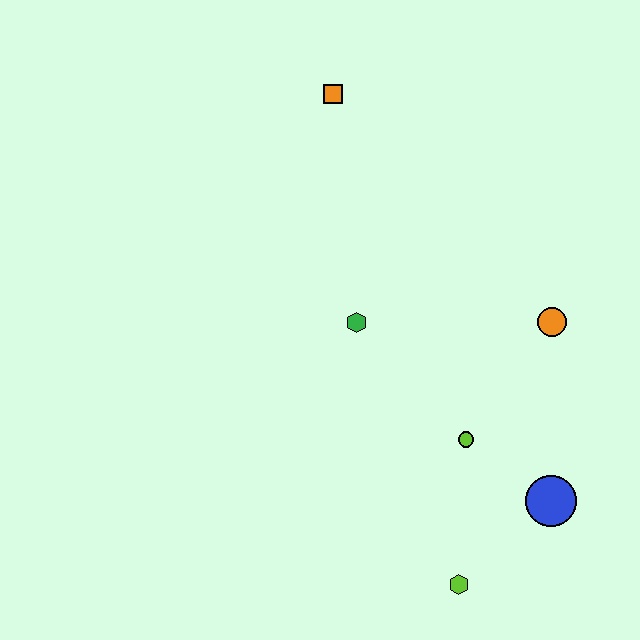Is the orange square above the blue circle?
Yes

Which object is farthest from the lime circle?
The orange square is farthest from the lime circle.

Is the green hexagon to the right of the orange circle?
No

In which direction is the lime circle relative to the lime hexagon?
The lime circle is above the lime hexagon.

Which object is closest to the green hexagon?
The lime circle is closest to the green hexagon.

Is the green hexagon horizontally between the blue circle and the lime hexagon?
No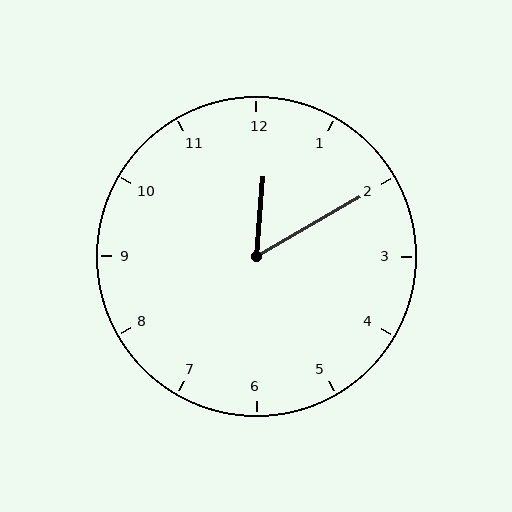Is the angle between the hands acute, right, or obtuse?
It is acute.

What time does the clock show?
12:10.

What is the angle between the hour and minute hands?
Approximately 55 degrees.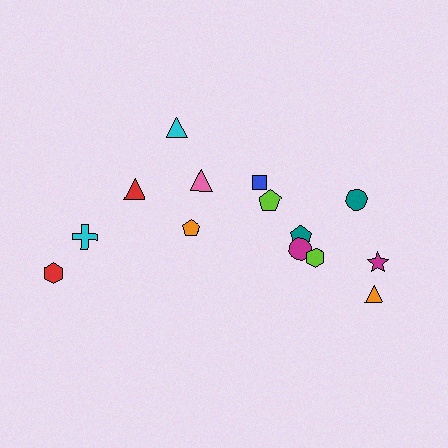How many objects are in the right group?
There are 8 objects.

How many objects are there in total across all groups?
There are 14 objects.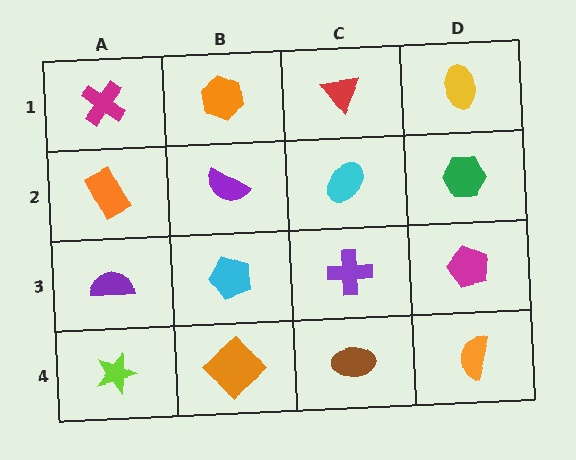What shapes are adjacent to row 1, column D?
A green hexagon (row 2, column D), a red triangle (row 1, column C).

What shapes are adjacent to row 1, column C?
A cyan ellipse (row 2, column C), an orange hexagon (row 1, column B), a yellow ellipse (row 1, column D).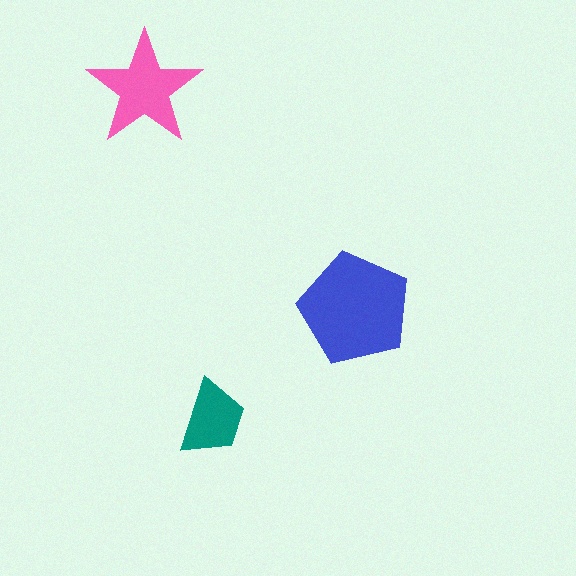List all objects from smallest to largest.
The teal trapezoid, the pink star, the blue pentagon.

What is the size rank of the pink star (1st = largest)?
2nd.